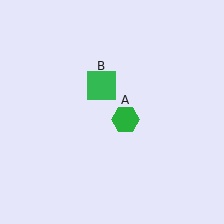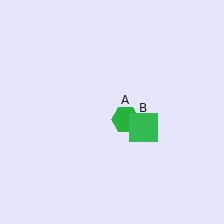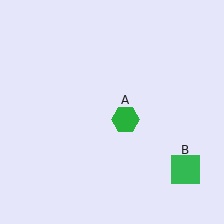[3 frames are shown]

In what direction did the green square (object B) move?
The green square (object B) moved down and to the right.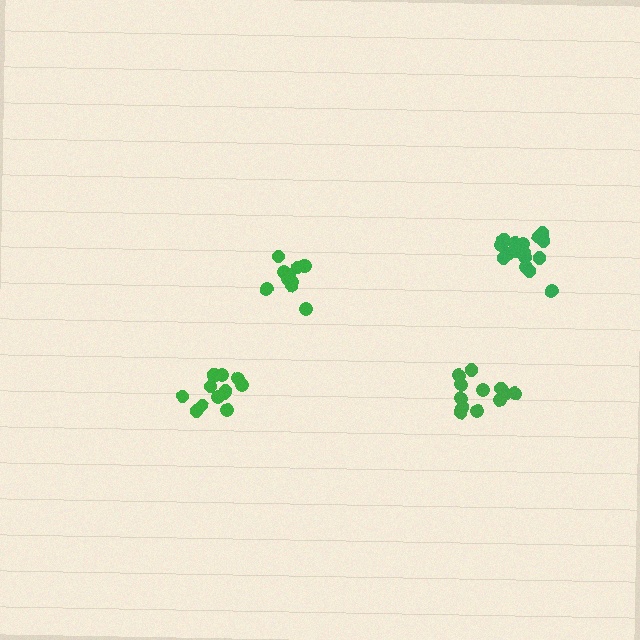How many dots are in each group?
Group 1: 13 dots, Group 2: 12 dots, Group 3: 12 dots, Group 4: 17 dots (54 total).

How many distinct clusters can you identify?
There are 4 distinct clusters.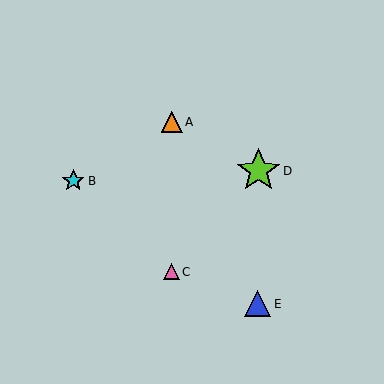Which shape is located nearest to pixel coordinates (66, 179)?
The cyan star (labeled B) at (73, 181) is nearest to that location.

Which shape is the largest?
The lime star (labeled D) is the largest.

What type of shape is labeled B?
Shape B is a cyan star.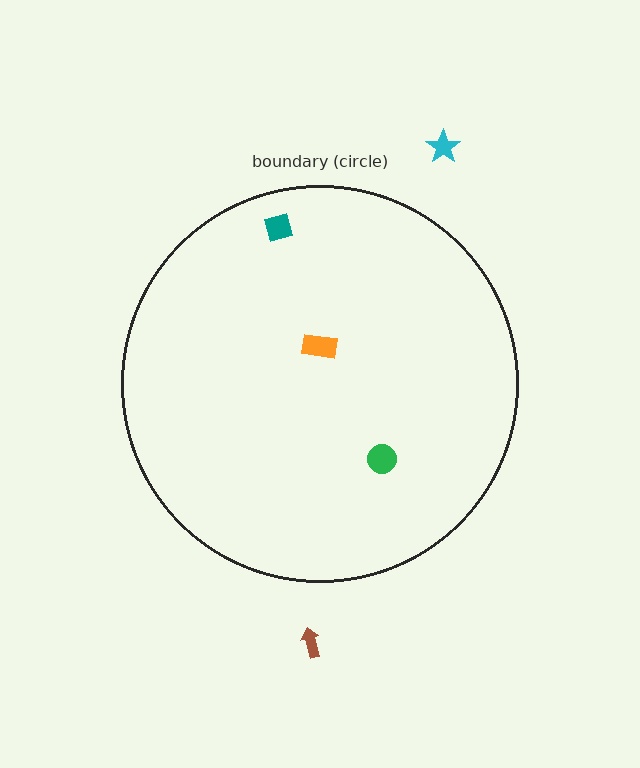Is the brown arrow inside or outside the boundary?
Outside.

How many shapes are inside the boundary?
3 inside, 2 outside.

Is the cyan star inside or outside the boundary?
Outside.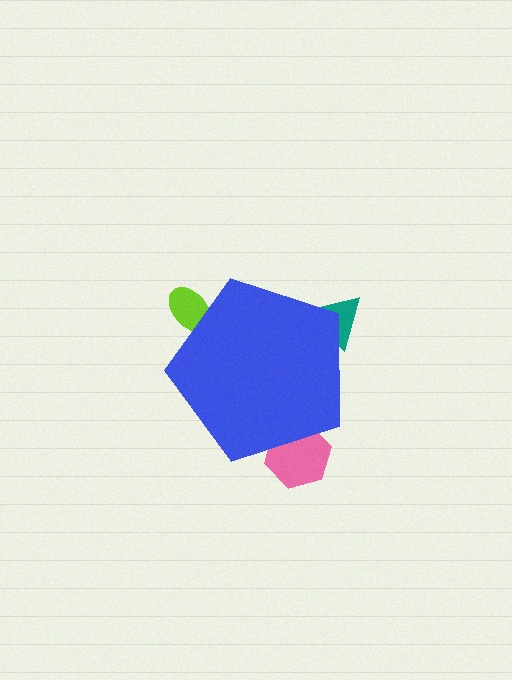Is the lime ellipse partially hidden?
Yes, the lime ellipse is partially hidden behind the blue pentagon.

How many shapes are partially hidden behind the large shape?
3 shapes are partially hidden.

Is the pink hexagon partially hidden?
Yes, the pink hexagon is partially hidden behind the blue pentagon.